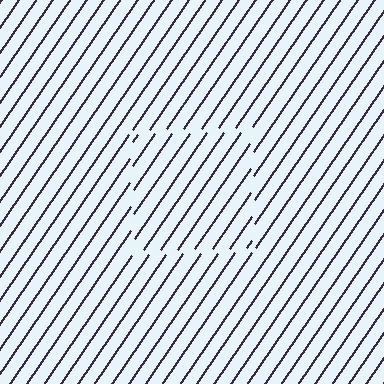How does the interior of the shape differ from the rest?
The interior of the shape contains the same grating, shifted by half a period — the contour is defined by the phase discontinuity where line-ends from the inner and outer gratings abut.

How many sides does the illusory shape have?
4 sides — the line-ends trace a square.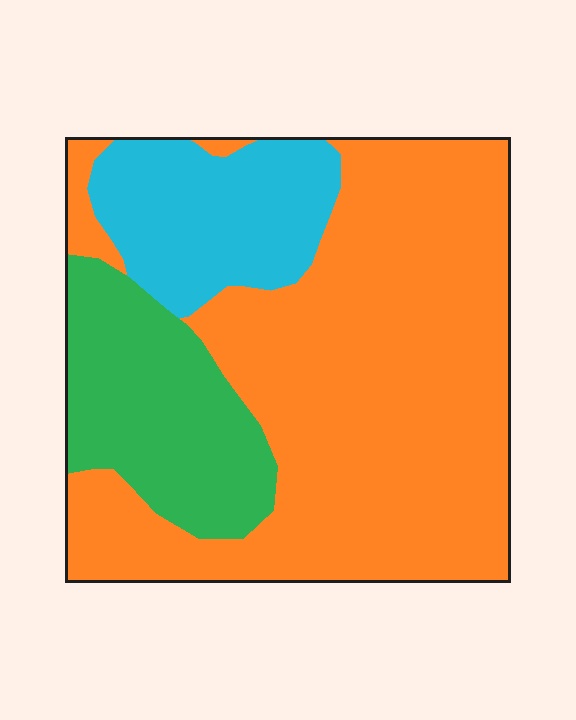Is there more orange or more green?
Orange.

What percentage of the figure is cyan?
Cyan takes up less than a quarter of the figure.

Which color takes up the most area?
Orange, at roughly 65%.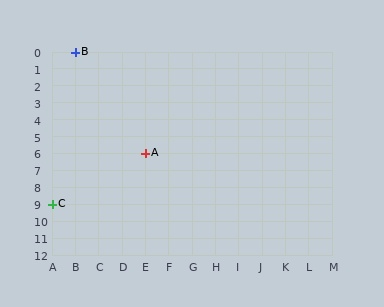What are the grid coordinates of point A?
Point A is at grid coordinates (E, 6).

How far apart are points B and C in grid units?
Points B and C are 1 column and 9 rows apart (about 9.1 grid units diagonally).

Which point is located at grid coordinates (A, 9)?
Point C is at (A, 9).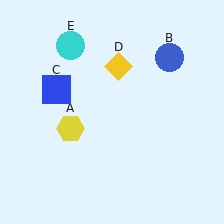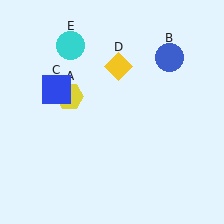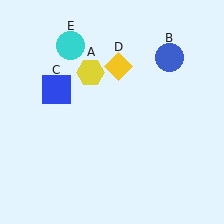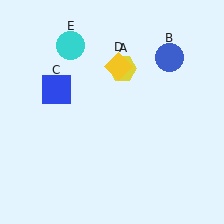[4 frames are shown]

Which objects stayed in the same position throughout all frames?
Blue circle (object B) and blue square (object C) and yellow diamond (object D) and cyan circle (object E) remained stationary.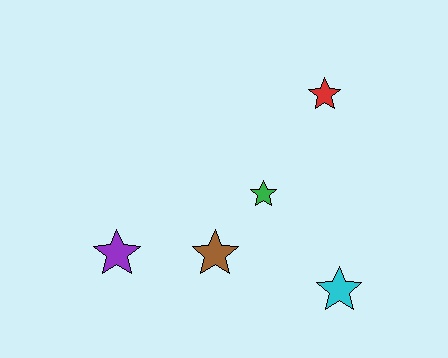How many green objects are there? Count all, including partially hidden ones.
There is 1 green object.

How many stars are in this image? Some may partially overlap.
There are 5 stars.